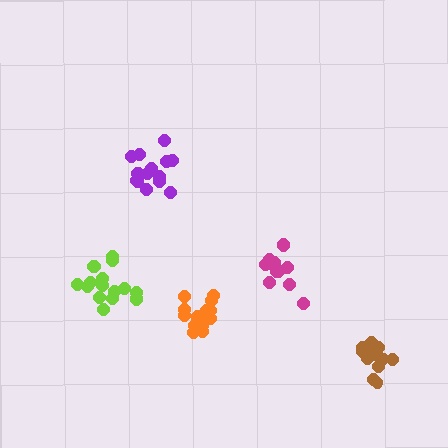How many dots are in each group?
Group 1: 12 dots, Group 2: 14 dots, Group 3: 12 dots, Group 4: 15 dots, Group 5: 15 dots (68 total).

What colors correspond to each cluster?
The clusters are colored: magenta, purple, brown, orange, lime.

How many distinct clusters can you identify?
There are 5 distinct clusters.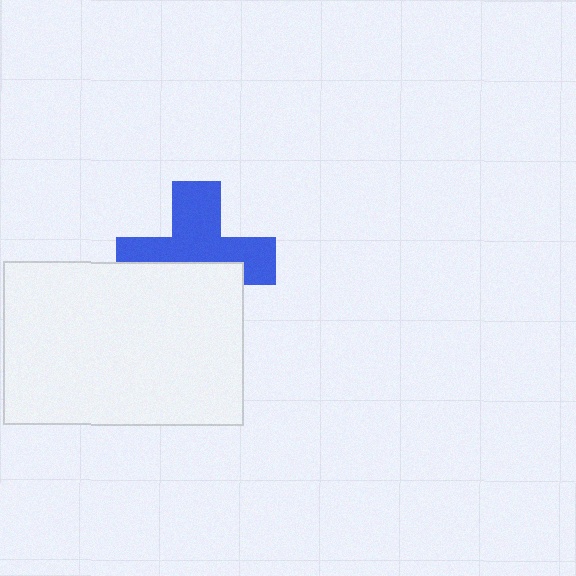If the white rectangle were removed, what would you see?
You would see the complete blue cross.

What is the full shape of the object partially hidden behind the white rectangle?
The partially hidden object is a blue cross.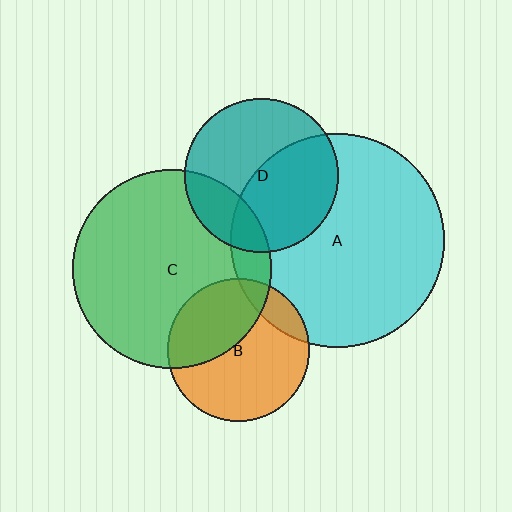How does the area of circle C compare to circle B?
Approximately 1.9 times.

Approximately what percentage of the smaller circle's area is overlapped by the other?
Approximately 10%.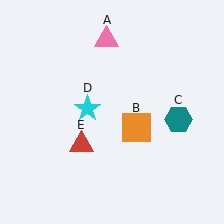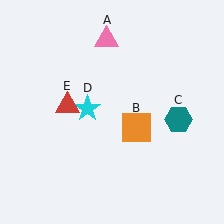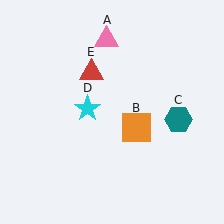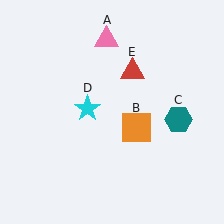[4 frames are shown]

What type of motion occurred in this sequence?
The red triangle (object E) rotated clockwise around the center of the scene.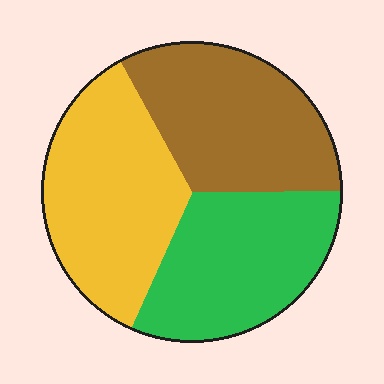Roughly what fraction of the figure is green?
Green covers 32% of the figure.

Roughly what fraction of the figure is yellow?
Yellow covers 35% of the figure.